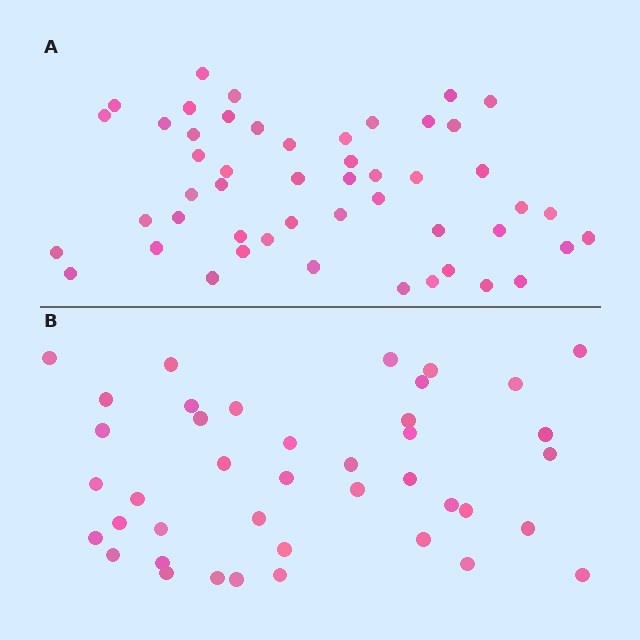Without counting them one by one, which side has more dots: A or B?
Region A (the top region) has more dots.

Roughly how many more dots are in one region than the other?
Region A has roughly 8 or so more dots than region B.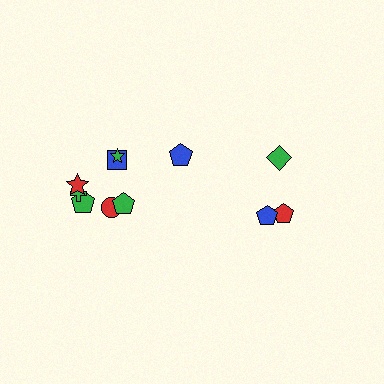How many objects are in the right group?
There are 3 objects.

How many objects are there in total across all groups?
There are 11 objects.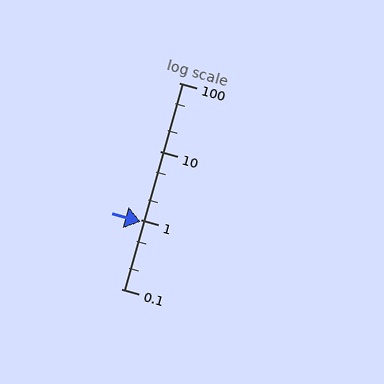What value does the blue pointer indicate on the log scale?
The pointer indicates approximately 0.95.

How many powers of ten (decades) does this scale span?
The scale spans 3 decades, from 0.1 to 100.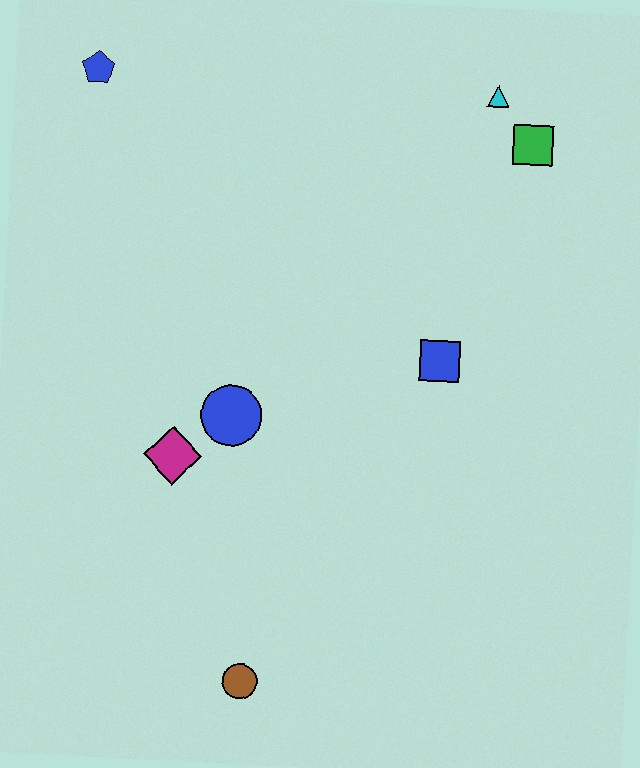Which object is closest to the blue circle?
The magenta diamond is closest to the blue circle.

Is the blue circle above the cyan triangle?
No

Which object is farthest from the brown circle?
The cyan triangle is farthest from the brown circle.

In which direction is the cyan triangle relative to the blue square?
The cyan triangle is above the blue square.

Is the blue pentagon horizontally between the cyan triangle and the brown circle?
No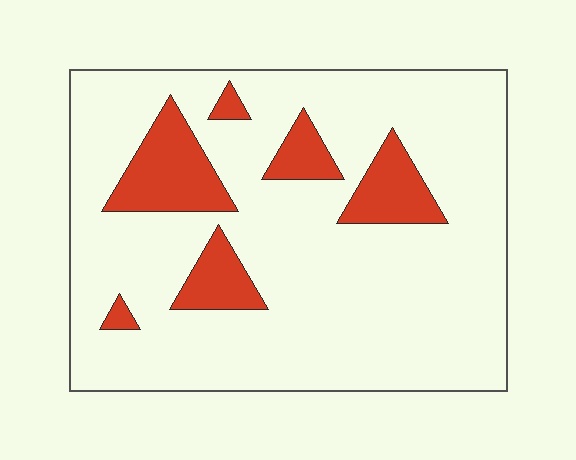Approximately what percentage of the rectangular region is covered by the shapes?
Approximately 15%.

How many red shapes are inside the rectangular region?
6.